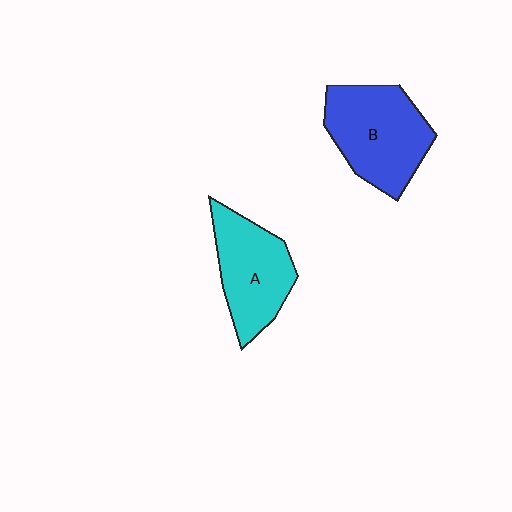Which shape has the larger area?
Shape B (blue).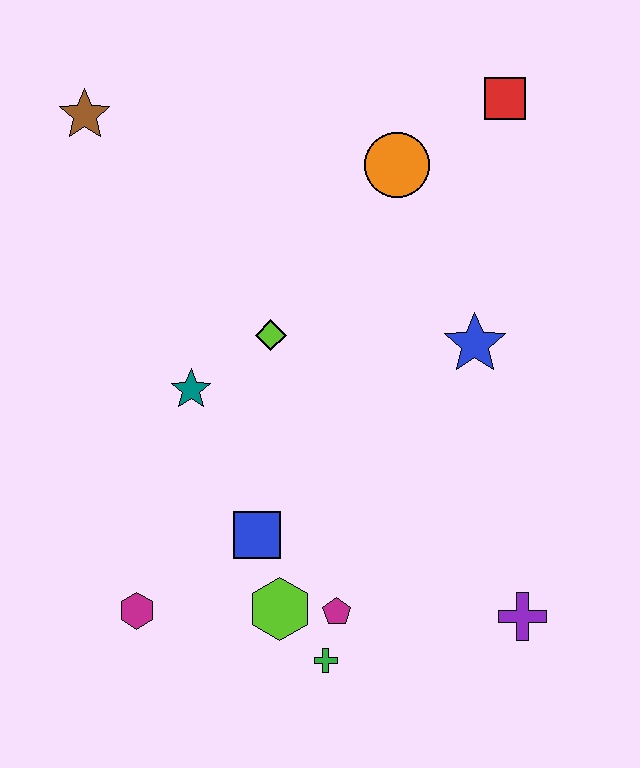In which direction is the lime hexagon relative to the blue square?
The lime hexagon is below the blue square.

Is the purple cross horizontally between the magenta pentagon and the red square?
No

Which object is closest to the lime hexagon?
The magenta pentagon is closest to the lime hexagon.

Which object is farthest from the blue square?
The red square is farthest from the blue square.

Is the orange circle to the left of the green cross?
No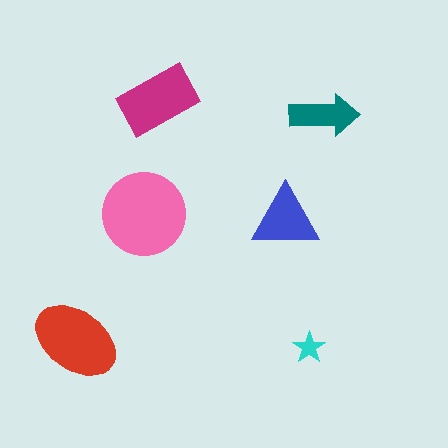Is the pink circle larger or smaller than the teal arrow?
Larger.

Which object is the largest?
The pink circle.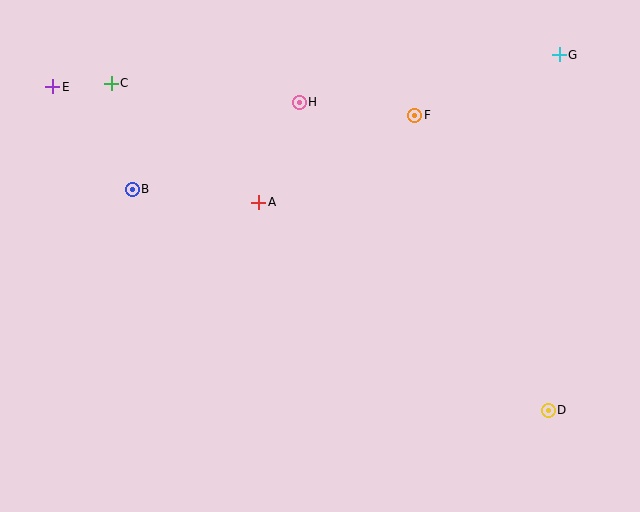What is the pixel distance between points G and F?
The distance between G and F is 156 pixels.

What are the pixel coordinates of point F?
Point F is at (415, 115).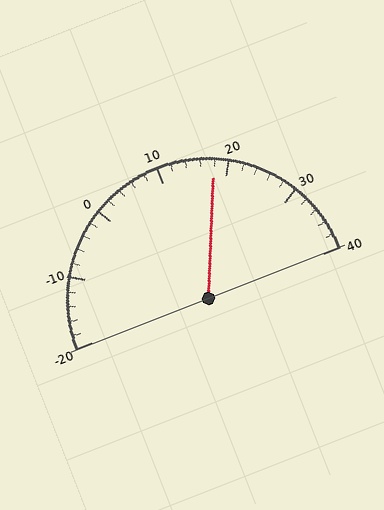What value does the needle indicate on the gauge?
The needle indicates approximately 18.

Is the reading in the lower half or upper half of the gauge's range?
The reading is in the upper half of the range (-20 to 40).